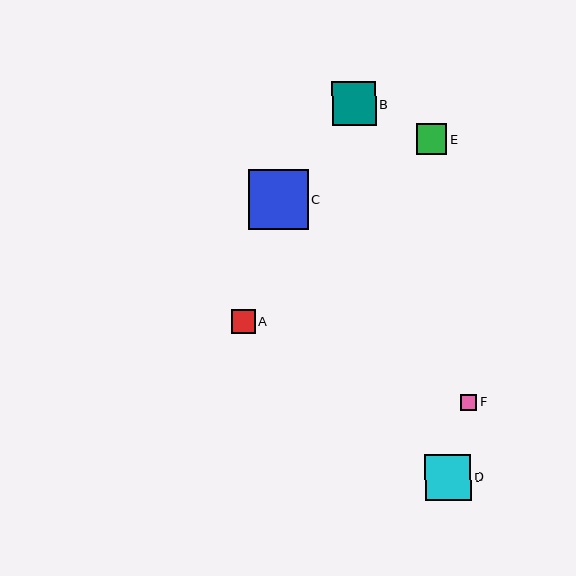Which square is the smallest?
Square F is the smallest with a size of approximately 16 pixels.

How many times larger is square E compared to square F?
Square E is approximately 1.9 times the size of square F.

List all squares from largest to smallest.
From largest to smallest: C, D, B, E, A, F.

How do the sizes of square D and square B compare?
Square D and square B are approximately the same size.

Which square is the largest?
Square C is the largest with a size of approximately 60 pixels.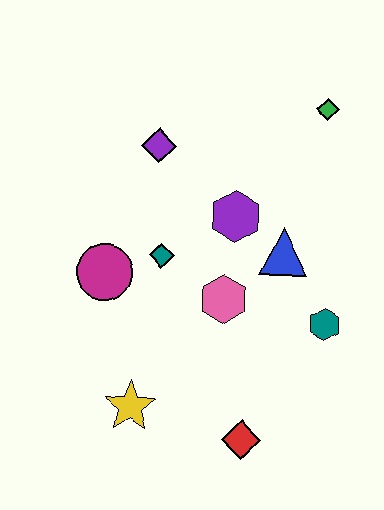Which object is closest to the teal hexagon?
The blue triangle is closest to the teal hexagon.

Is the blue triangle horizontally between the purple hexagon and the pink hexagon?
No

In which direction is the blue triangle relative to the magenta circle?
The blue triangle is to the right of the magenta circle.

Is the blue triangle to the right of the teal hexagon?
No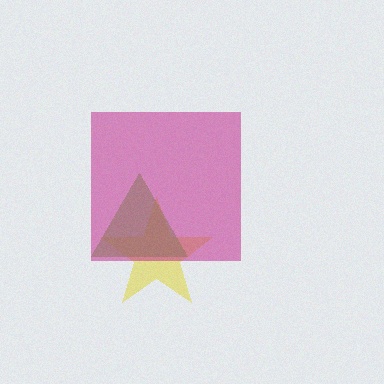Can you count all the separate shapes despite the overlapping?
Yes, there are 3 separate shapes.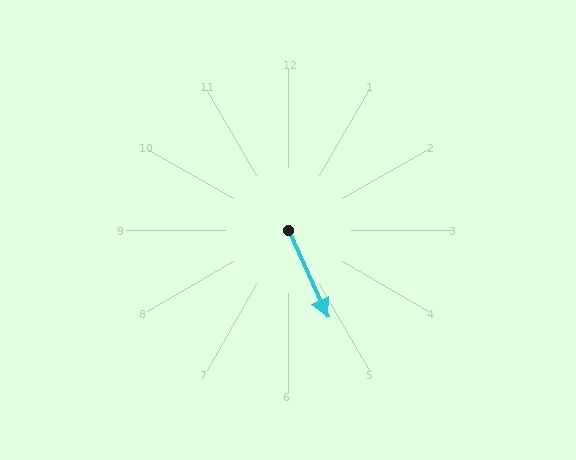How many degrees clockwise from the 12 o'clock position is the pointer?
Approximately 155 degrees.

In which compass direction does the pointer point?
Southeast.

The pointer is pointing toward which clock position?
Roughly 5 o'clock.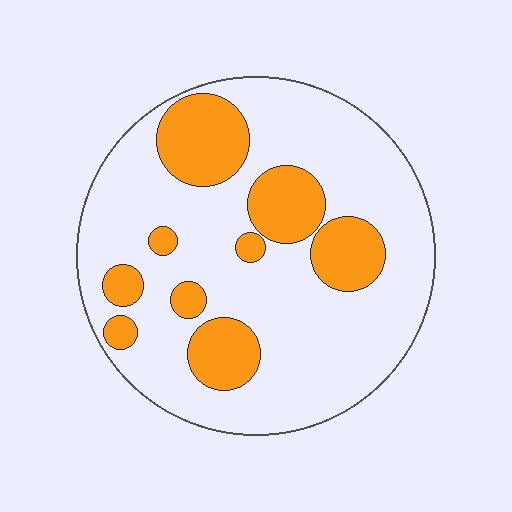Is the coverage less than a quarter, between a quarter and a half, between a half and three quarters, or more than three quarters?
Between a quarter and a half.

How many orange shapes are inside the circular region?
9.